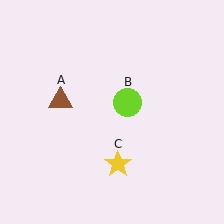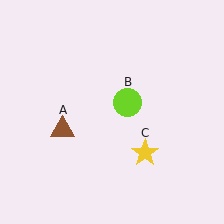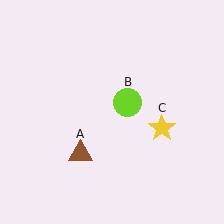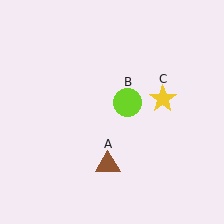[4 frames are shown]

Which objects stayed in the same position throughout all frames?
Lime circle (object B) remained stationary.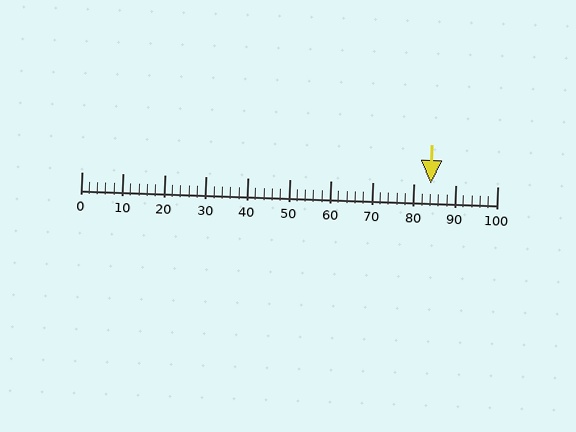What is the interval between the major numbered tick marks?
The major tick marks are spaced 10 units apart.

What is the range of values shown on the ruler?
The ruler shows values from 0 to 100.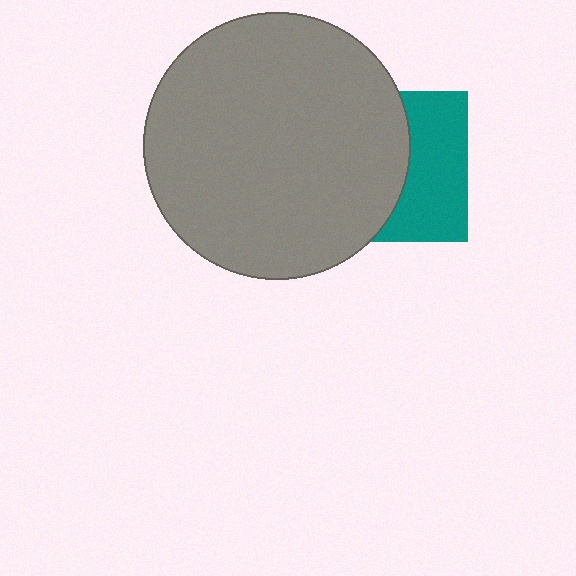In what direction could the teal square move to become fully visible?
The teal square could move right. That would shift it out from behind the gray circle entirely.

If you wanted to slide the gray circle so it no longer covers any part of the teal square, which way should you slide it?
Slide it left — that is the most direct way to separate the two shapes.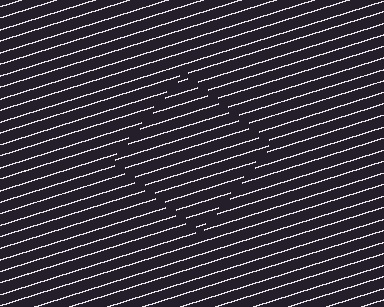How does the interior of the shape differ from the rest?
The interior of the shape contains the same grating, shifted by half a period — the contour is defined by the phase discontinuity where line-ends from the inner and outer gratings abut.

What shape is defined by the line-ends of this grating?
An illusory square. The interior of the shape contains the same grating, shifted by half a period — the contour is defined by the phase discontinuity where line-ends from the inner and outer gratings abut.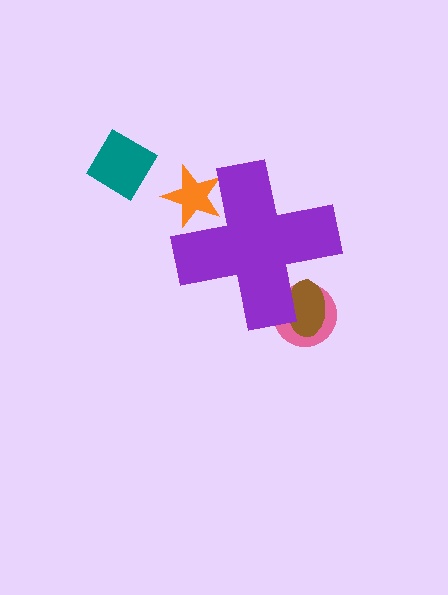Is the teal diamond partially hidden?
No, the teal diamond is fully visible.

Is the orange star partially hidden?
Yes, the orange star is partially hidden behind the purple cross.